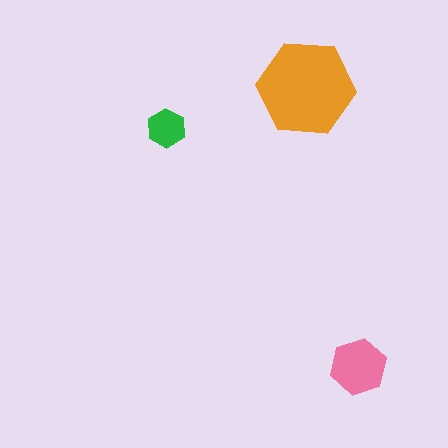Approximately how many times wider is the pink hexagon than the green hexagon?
About 1.5 times wider.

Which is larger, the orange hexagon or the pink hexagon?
The orange one.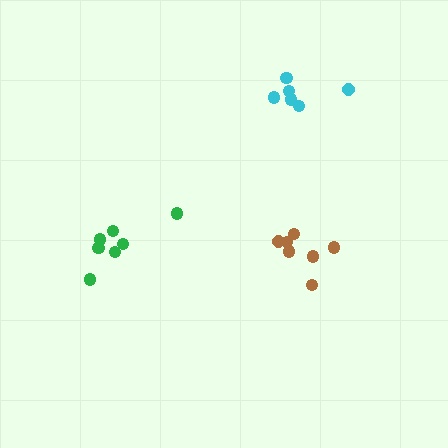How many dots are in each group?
Group 1: 6 dots, Group 2: 7 dots, Group 3: 7 dots (20 total).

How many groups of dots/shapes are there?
There are 3 groups.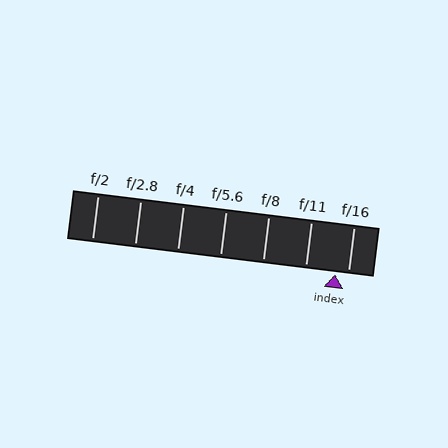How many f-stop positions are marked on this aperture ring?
There are 7 f-stop positions marked.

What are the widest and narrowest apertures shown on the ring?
The widest aperture shown is f/2 and the narrowest is f/16.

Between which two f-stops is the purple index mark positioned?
The index mark is between f/11 and f/16.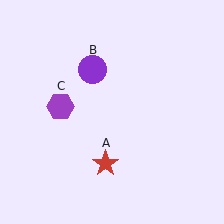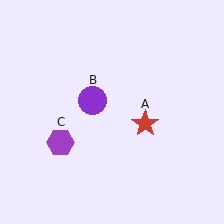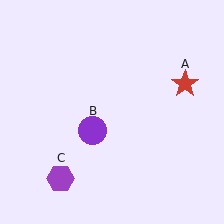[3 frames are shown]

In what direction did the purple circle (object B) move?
The purple circle (object B) moved down.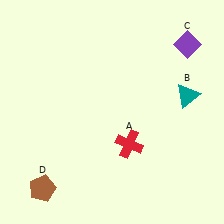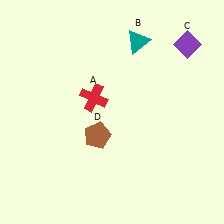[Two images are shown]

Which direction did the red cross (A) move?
The red cross (A) moved up.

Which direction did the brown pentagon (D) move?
The brown pentagon (D) moved right.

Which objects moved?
The objects that moved are: the red cross (A), the teal triangle (B), the brown pentagon (D).